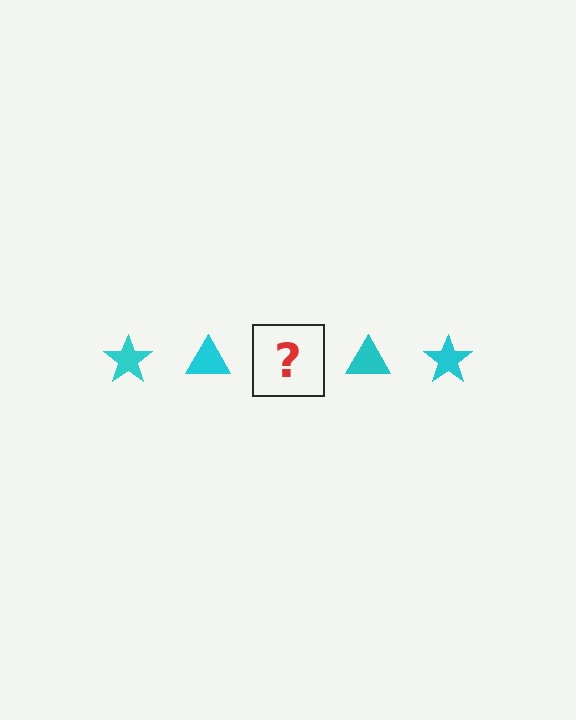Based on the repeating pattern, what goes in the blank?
The blank should be a cyan star.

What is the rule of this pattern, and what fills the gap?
The rule is that the pattern cycles through star, triangle shapes in cyan. The gap should be filled with a cyan star.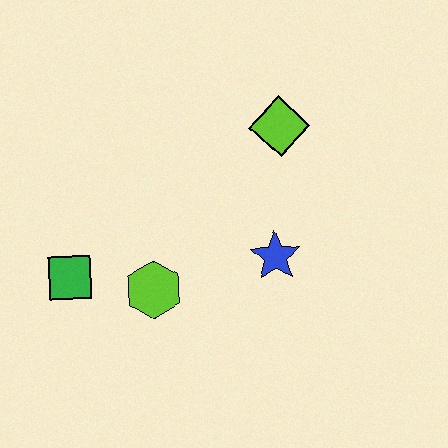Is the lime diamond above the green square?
Yes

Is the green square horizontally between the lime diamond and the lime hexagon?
No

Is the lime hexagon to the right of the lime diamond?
No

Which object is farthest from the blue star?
The green square is farthest from the blue star.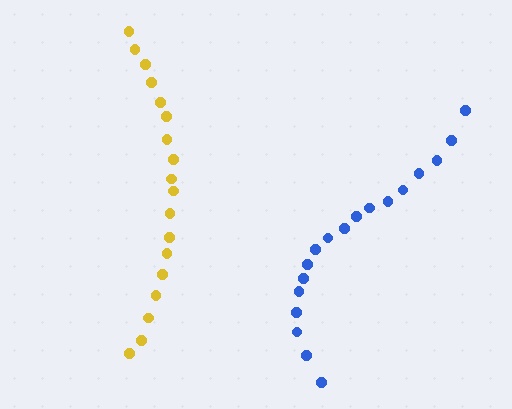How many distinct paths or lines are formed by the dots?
There are 2 distinct paths.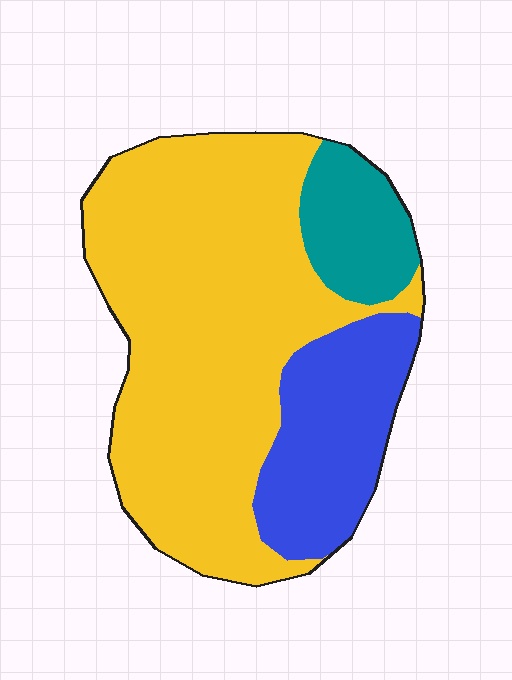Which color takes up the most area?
Yellow, at roughly 65%.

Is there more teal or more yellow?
Yellow.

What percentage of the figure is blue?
Blue takes up about one fifth (1/5) of the figure.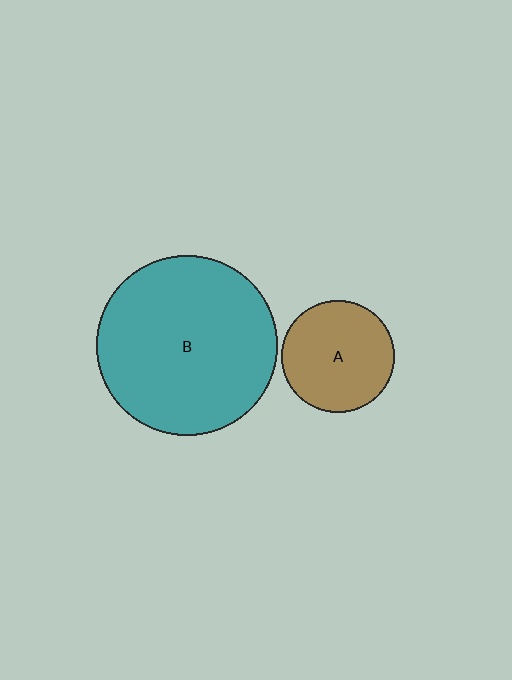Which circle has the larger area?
Circle B (teal).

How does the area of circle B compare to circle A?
Approximately 2.6 times.